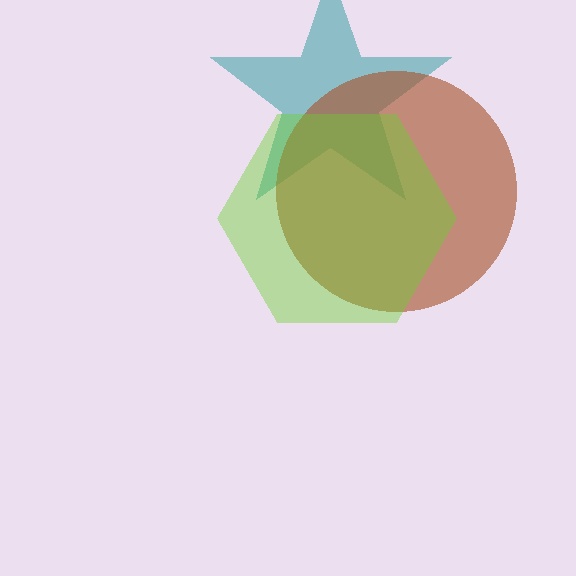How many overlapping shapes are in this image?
There are 3 overlapping shapes in the image.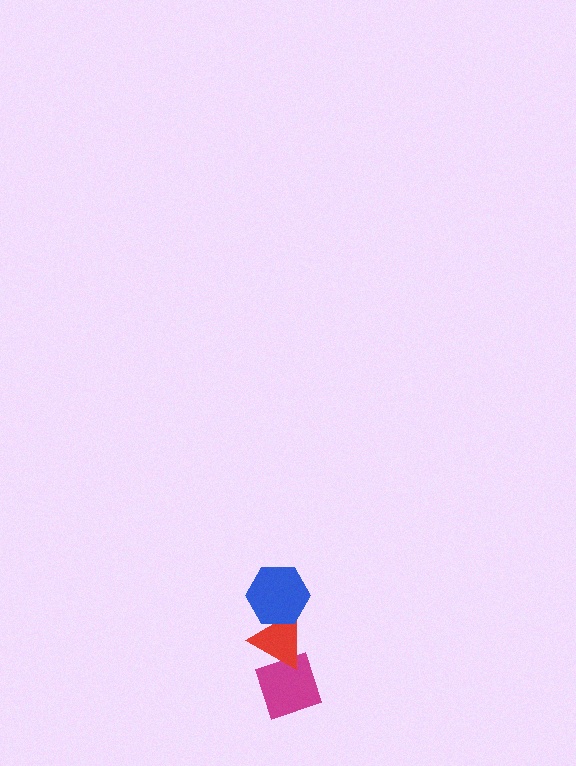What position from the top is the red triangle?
The red triangle is 2nd from the top.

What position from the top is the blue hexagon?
The blue hexagon is 1st from the top.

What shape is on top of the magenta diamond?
The red triangle is on top of the magenta diamond.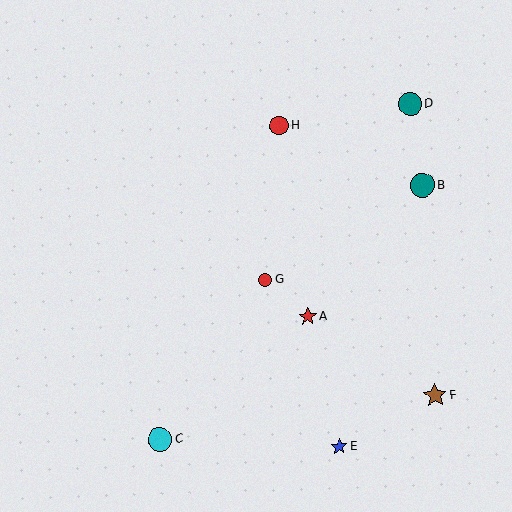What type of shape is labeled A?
Shape A is a red star.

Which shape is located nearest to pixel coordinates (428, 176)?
The teal circle (labeled B) at (422, 185) is nearest to that location.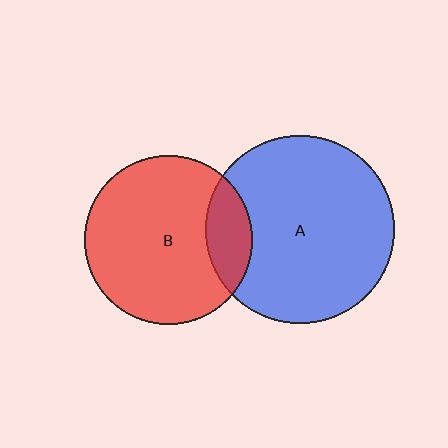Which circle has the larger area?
Circle A (blue).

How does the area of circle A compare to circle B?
Approximately 1.2 times.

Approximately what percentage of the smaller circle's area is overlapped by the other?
Approximately 15%.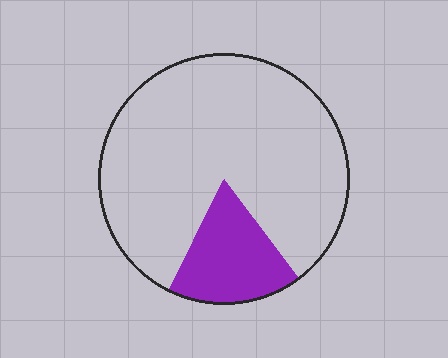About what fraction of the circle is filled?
About one sixth (1/6).